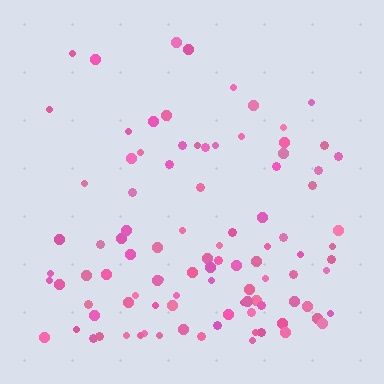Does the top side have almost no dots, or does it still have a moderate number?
Still a moderate number, just noticeably fewer than the bottom.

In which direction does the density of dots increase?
From top to bottom, with the bottom side densest.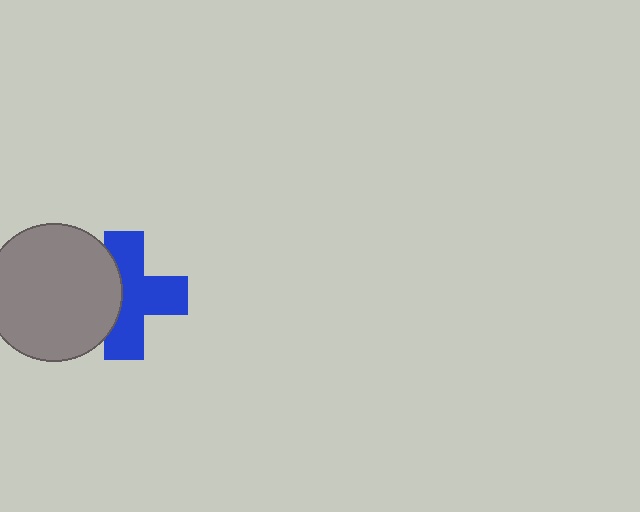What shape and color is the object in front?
The object in front is a gray circle.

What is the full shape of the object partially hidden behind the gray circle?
The partially hidden object is a blue cross.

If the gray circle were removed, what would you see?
You would see the complete blue cross.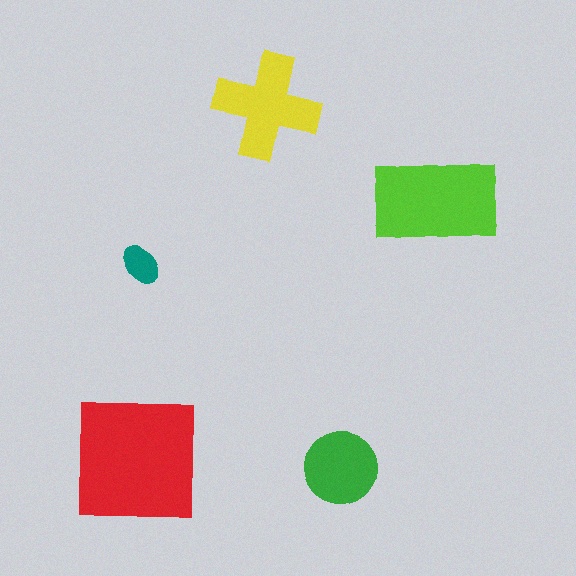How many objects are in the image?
There are 5 objects in the image.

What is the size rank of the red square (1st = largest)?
1st.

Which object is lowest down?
The green circle is bottommost.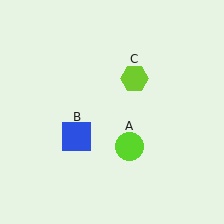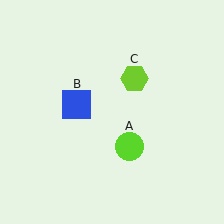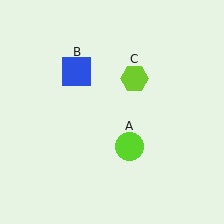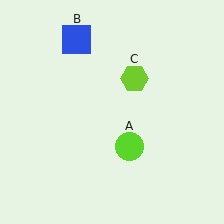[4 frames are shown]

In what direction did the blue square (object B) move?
The blue square (object B) moved up.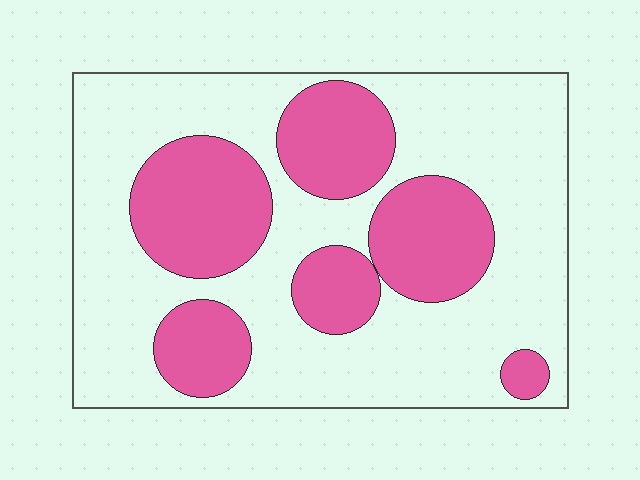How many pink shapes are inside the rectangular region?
6.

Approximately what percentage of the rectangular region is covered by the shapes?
Approximately 35%.